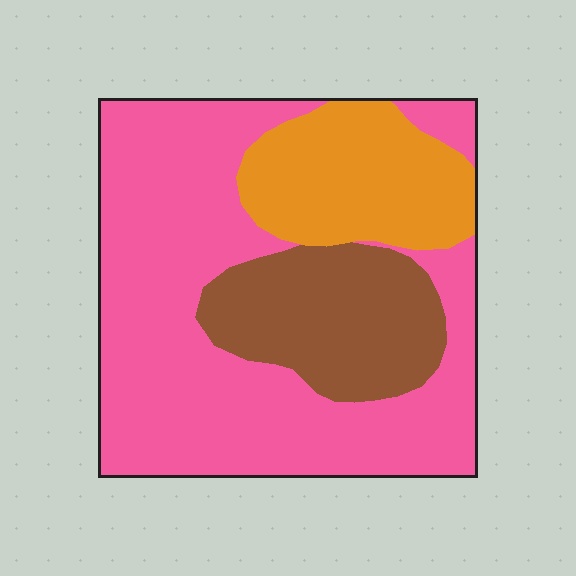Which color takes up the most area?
Pink, at roughly 60%.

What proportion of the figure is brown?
Brown takes up between a sixth and a third of the figure.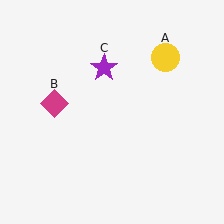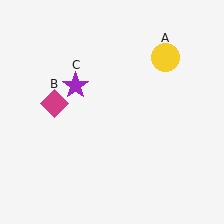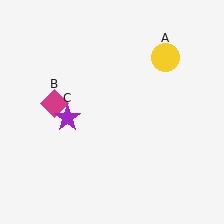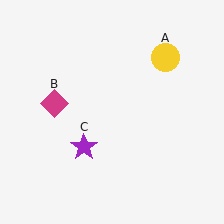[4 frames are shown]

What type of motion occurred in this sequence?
The purple star (object C) rotated counterclockwise around the center of the scene.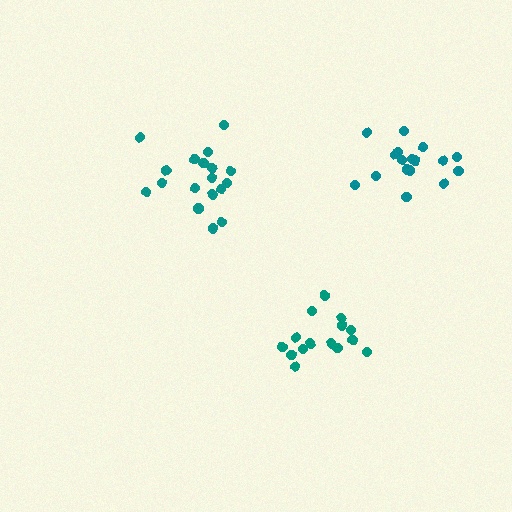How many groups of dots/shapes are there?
There are 3 groups.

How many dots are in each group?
Group 1: 15 dots, Group 2: 18 dots, Group 3: 17 dots (50 total).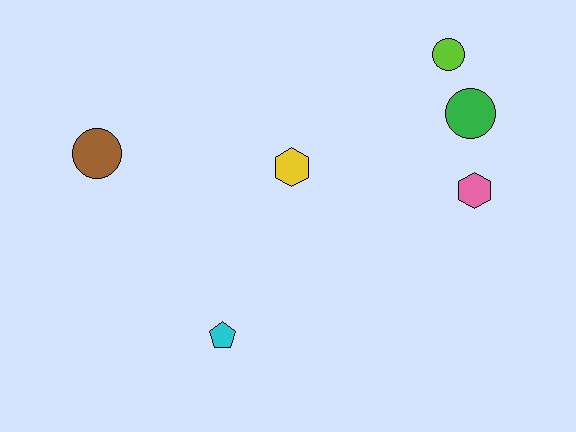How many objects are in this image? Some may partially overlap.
There are 6 objects.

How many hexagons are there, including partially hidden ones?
There are 2 hexagons.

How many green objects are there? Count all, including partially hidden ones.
There is 1 green object.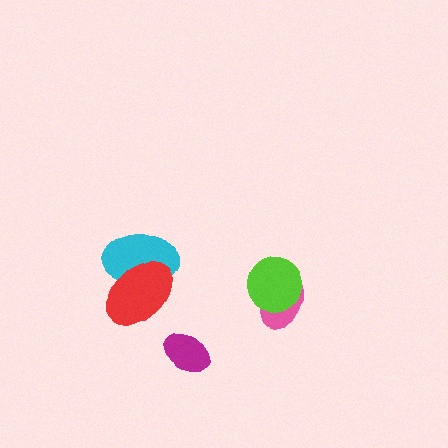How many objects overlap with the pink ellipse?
1 object overlaps with the pink ellipse.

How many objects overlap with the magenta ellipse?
0 objects overlap with the magenta ellipse.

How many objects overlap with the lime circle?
1 object overlaps with the lime circle.